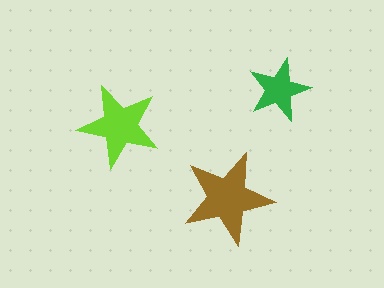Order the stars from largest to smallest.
the brown one, the lime one, the green one.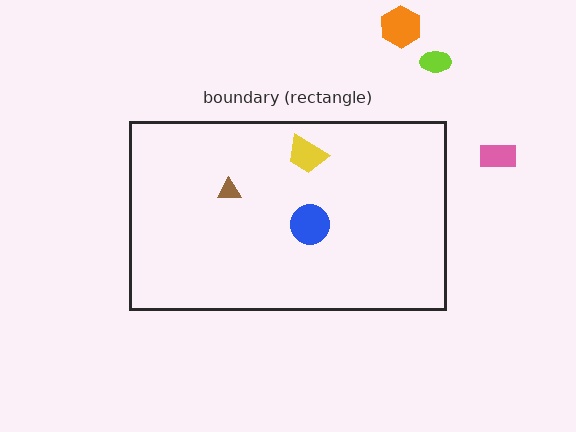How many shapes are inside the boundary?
3 inside, 3 outside.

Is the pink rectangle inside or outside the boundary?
Outside.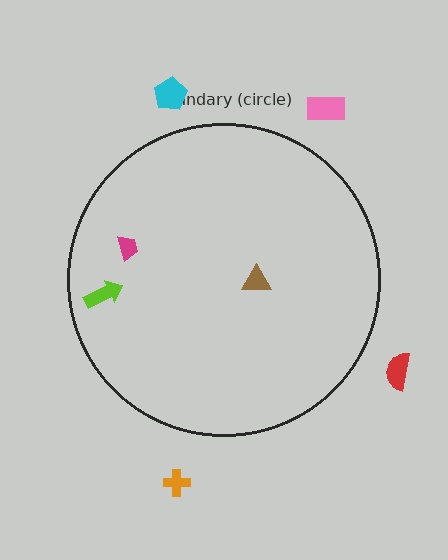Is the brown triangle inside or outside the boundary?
Inside.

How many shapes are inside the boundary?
3 inside, 4 outside.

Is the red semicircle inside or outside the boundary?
Outside.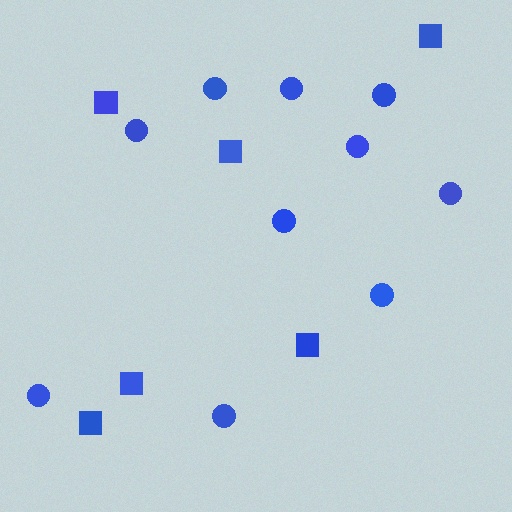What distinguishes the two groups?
There are 2 groups: one group of circles (10) and one group of squares (6).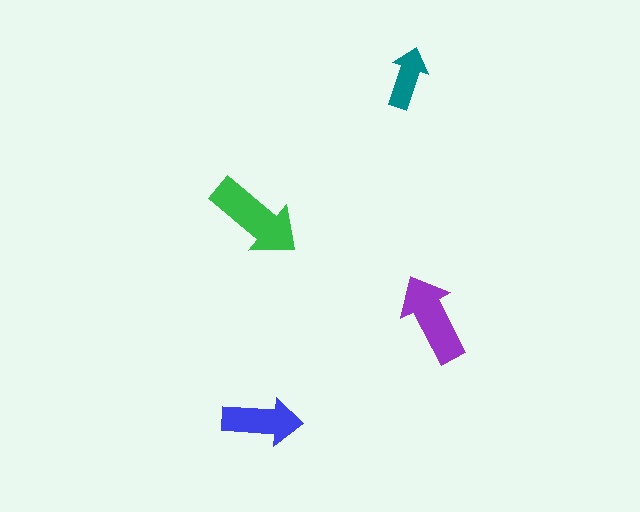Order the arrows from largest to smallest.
the green one, the purple one, the blue one, the teal one.